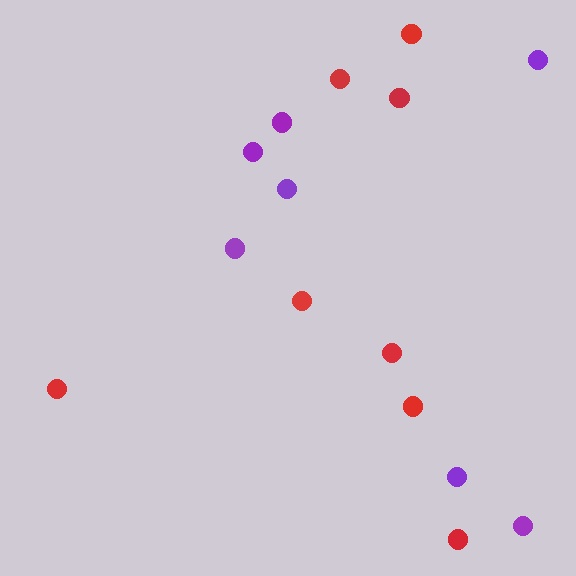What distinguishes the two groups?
There are 2 groups: one group of red circles (8) and one group of purple circles (7).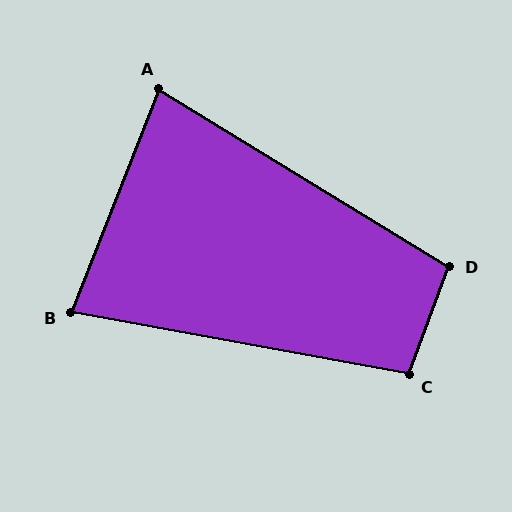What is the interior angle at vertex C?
Approximately 100 degrees (obtuse).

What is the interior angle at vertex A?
Approximately 80 degrees (acute).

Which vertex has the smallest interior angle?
B, at approximately 79 degrees.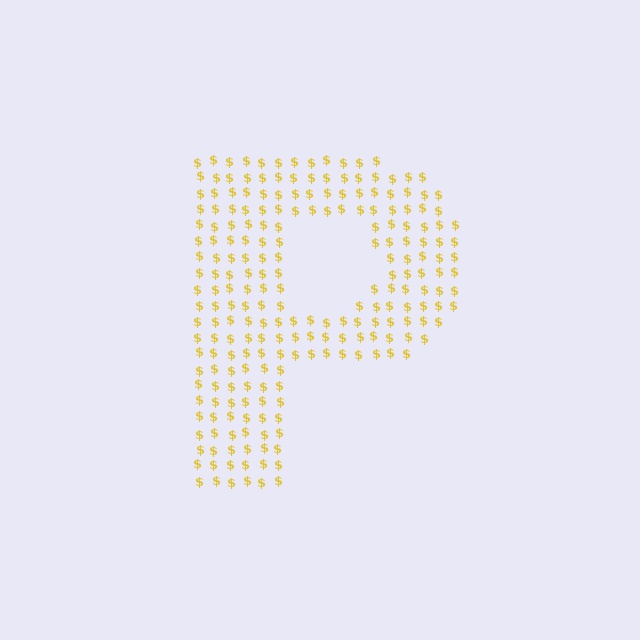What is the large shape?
The large shape is the letter P.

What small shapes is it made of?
It is made of small dollar signs.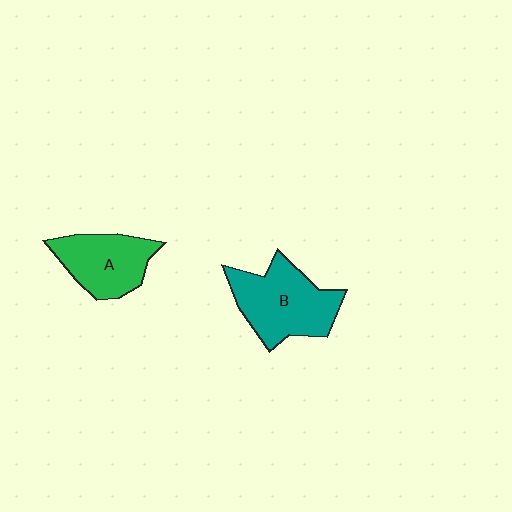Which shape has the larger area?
Shape B (teal).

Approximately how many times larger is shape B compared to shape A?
Approximately 1.3 times.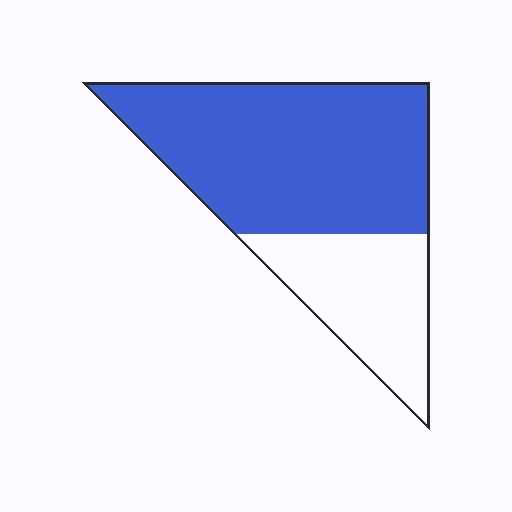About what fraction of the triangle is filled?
About two thirds (2/3).